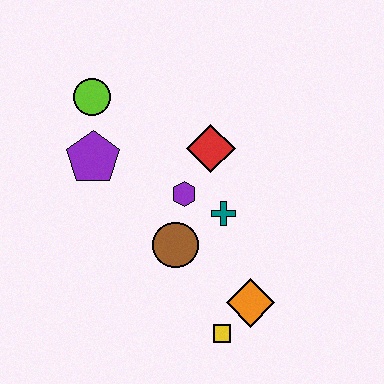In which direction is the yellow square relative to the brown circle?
The yellow square is below the brown circle.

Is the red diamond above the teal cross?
Yes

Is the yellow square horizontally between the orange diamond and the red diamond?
Yes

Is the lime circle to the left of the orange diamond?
Yes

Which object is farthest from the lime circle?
The yellow square is farthest from the lime circle.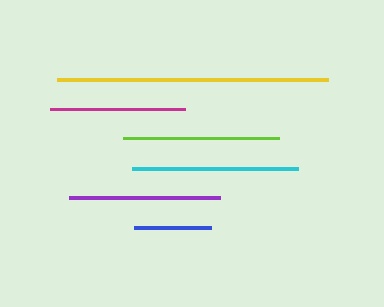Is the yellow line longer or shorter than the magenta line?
The yellow line is longer than the magenta line.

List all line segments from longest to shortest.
From longest to shortest: yellow, cyan, lime, purple, magenta, blue.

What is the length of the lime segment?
The lime segment is approximately 156 pixels long.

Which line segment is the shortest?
The blue line is the shortest at approximately 77 pixels.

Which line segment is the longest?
The yellow line is the longest at approximately 271 pixels.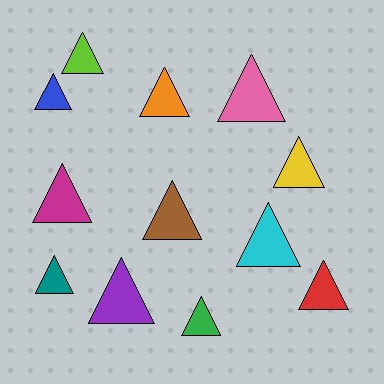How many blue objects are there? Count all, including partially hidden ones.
There is 1 blue object.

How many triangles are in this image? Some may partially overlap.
There are 12 triangles.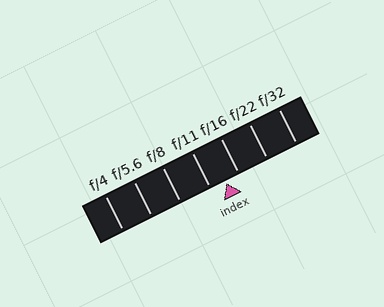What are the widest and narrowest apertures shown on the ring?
The widest aperture shown is f/4 and the narrowest is f/32.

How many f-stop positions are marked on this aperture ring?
There are 7 f-stop positions marked.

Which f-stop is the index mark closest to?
The index mark is closest to f/16.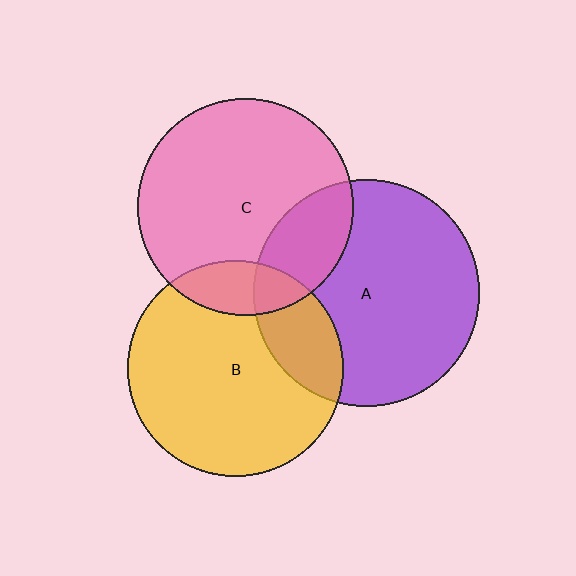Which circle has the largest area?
Circle A (purple).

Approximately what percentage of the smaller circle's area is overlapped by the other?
Approximately 15%.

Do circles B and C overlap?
Yes.